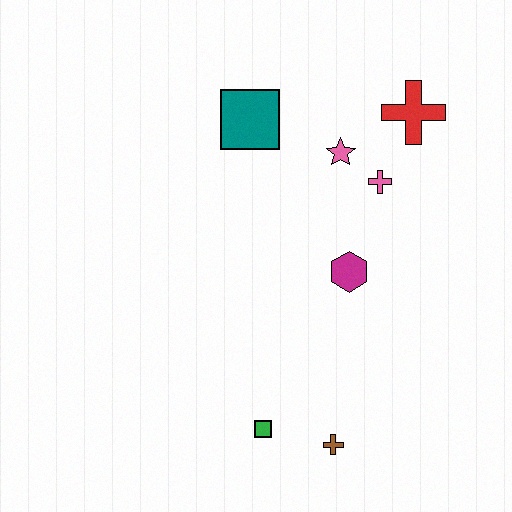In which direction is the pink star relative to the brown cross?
The pink star is above the brown cross.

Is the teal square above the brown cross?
Yes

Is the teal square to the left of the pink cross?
Yes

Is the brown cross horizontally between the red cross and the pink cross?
No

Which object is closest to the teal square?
The pink star is closest to the teal square.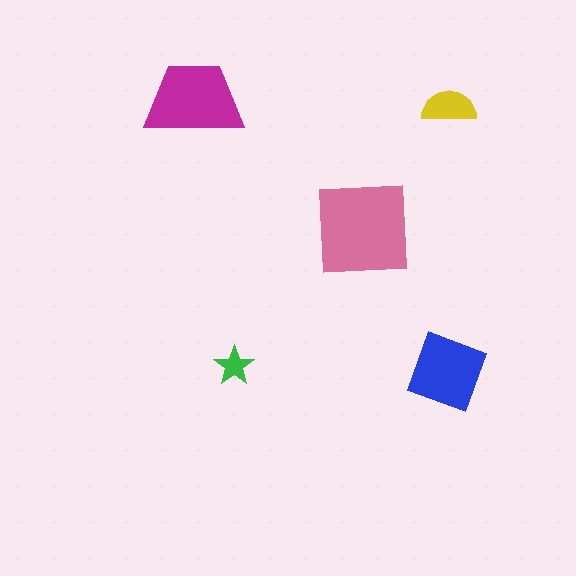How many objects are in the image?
There are 5 objects in the image.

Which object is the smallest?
The green star.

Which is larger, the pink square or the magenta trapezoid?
The pink square.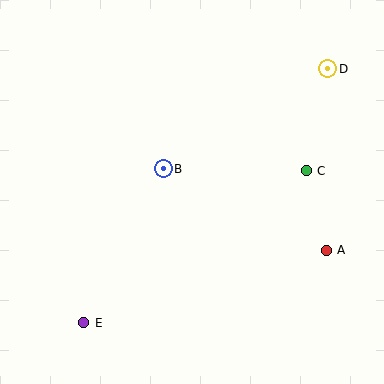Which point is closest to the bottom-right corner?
Point A is closest to the bottom-right corner.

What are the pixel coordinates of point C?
Point C is at (306, 171).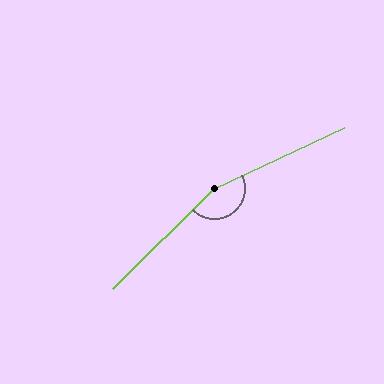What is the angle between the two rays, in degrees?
Approximately 161 degrees.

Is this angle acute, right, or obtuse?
It is obtuse.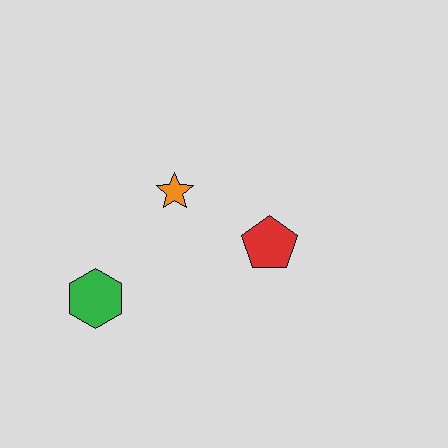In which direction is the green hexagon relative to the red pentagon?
The green hexagon is to the left of the red pentagon.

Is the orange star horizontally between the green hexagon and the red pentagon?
Yes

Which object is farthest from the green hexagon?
The red pentagon is farthest from the green hexagon.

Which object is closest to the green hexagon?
The orange star is closest to the green hexagon.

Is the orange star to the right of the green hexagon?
Yes